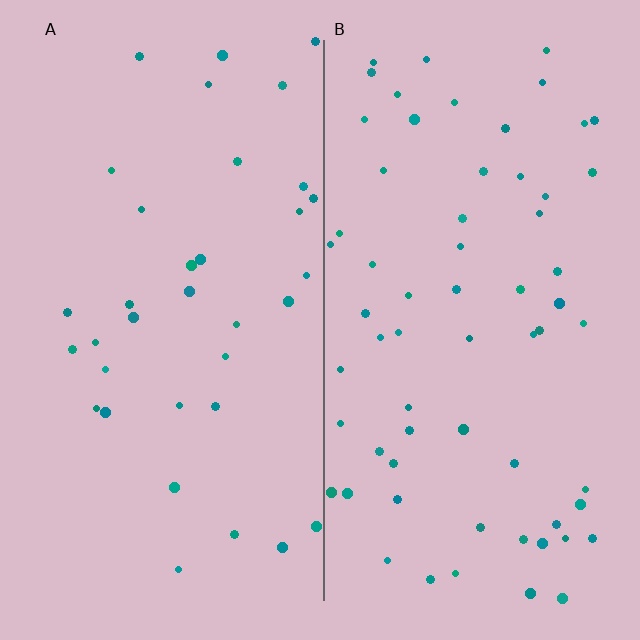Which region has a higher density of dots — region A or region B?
B (the right).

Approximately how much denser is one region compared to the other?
Approximately 1.8× — region B over region A.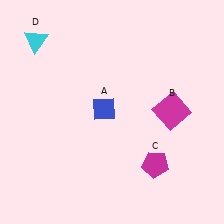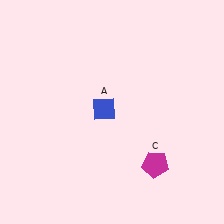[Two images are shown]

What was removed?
The magenta square (B), the cyan triangle (D) were removed in Image 2.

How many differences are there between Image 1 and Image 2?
There are 2 differences between the two images.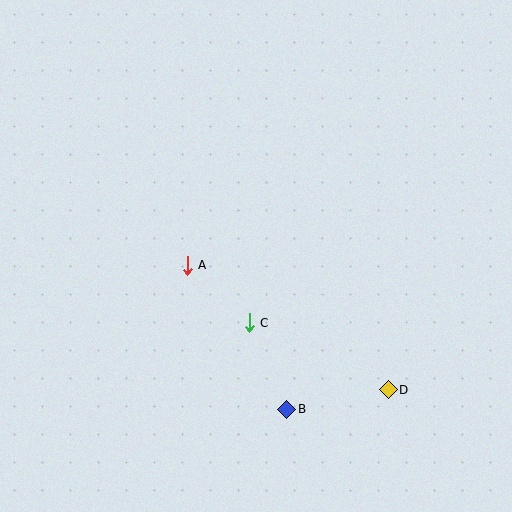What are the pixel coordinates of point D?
Point D is at (388, 390).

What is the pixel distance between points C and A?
The distance between C and A is 84 pixels.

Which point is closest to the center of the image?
Point C at (249, 323) is closest to the center.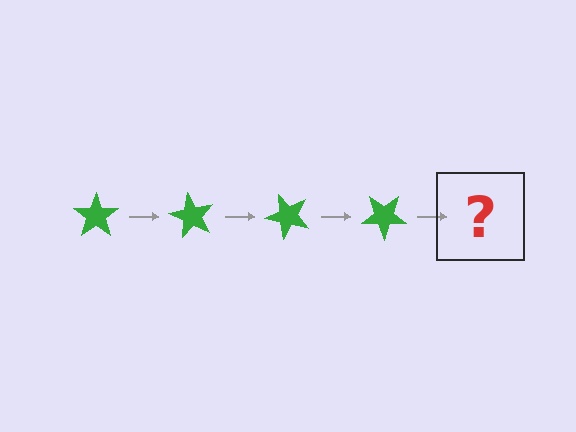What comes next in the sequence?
The next element should be a green star rotated 240 degrees.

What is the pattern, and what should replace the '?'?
The pattern is that the star rotates 60 degrees each step. The '?' should be a green star rotated 240 degrees.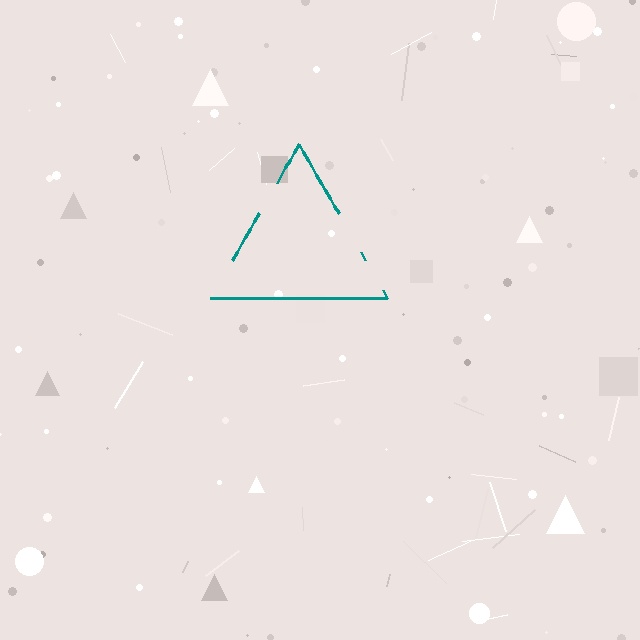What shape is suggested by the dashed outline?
The dashed outline suggests a triangle.